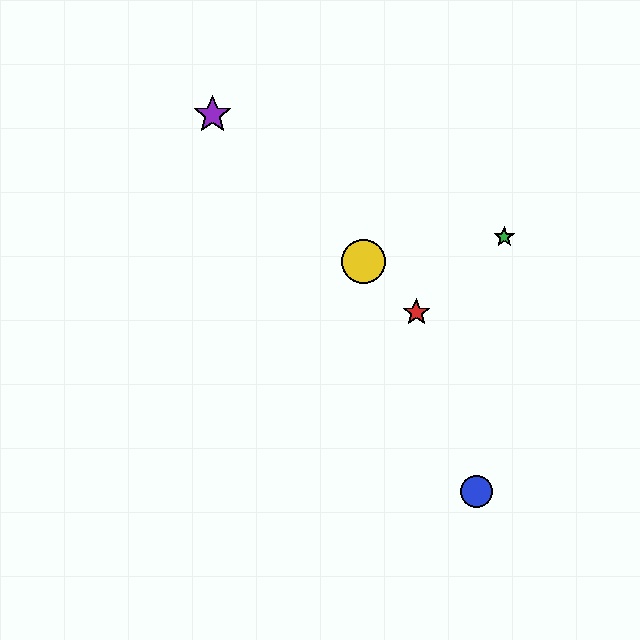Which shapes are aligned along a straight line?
The red star, the yellow circle, the purple star are aligned along a straight line.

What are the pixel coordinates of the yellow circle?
The yellow circle is at (364, 261).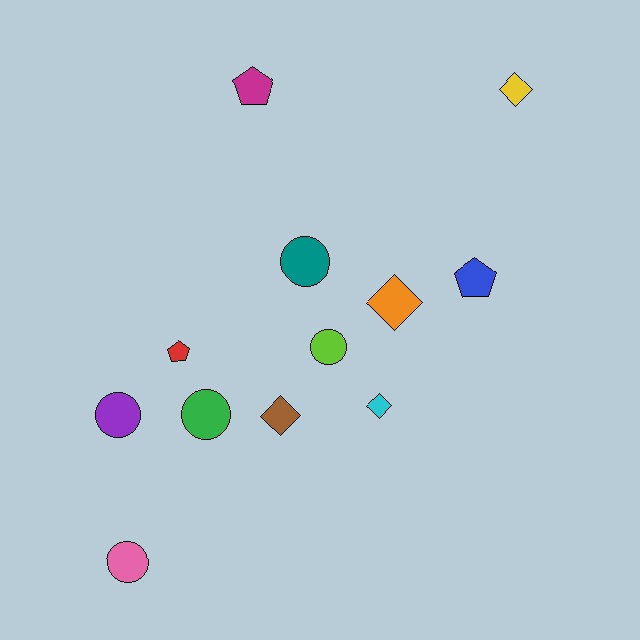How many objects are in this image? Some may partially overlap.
There are 12 objects.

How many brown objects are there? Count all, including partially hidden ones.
There is 1 brown object.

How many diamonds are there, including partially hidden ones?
There are 4 diamonds.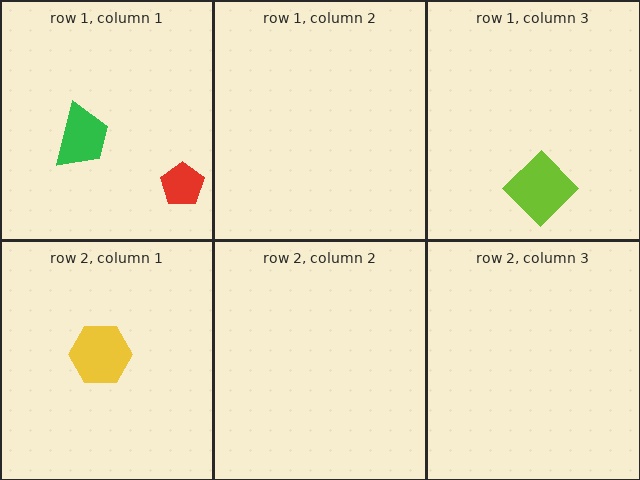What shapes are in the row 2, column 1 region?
The yellow hexagon.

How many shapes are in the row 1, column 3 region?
1.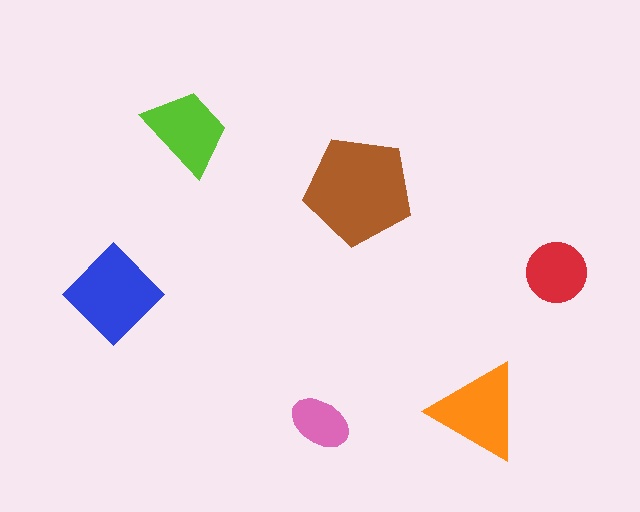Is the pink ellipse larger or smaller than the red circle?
Smaller.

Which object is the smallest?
The pink ellipse.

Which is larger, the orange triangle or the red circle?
The orange triangle.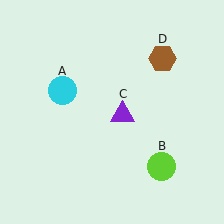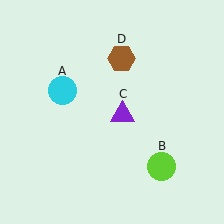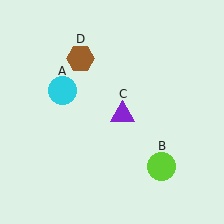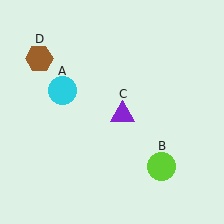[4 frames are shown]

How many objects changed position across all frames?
1 object changed position: brown hexagon (object D).